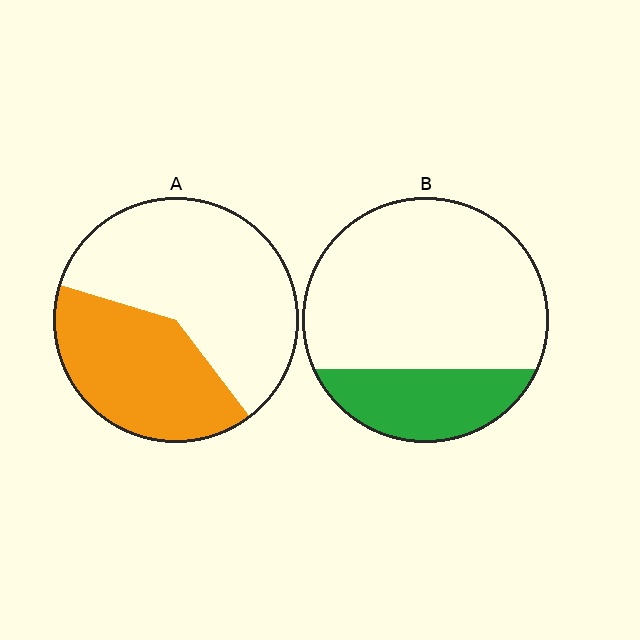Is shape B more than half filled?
No.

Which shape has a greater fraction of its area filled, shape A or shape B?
Shape A.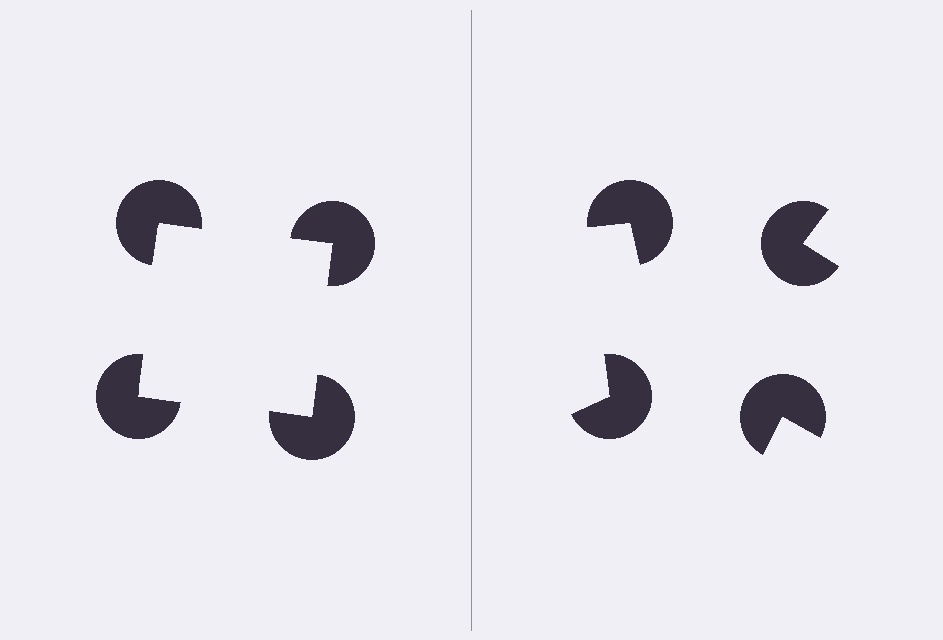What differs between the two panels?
The pac-man discs are positioned identically on both sides; only the wedge orientations differ. On the left they align to a square; on the right they are misaligned.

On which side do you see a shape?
An illusory square appears on the left side. On the right side the wedge cuts are rotated, so no coherent shape forms.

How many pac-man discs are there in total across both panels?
8 — 4 on each side.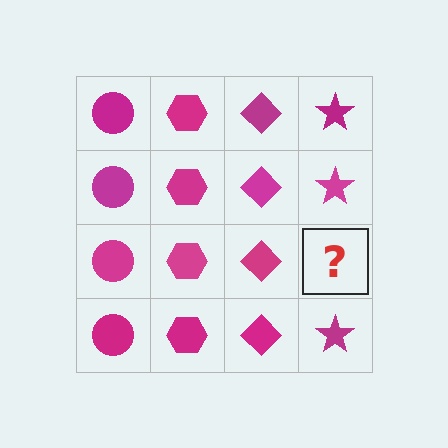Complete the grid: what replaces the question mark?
The question mark should be replaced with a magenta star.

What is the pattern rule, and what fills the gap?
The rule is that each column has a consistent shape. The gap should be filled with a magenta star.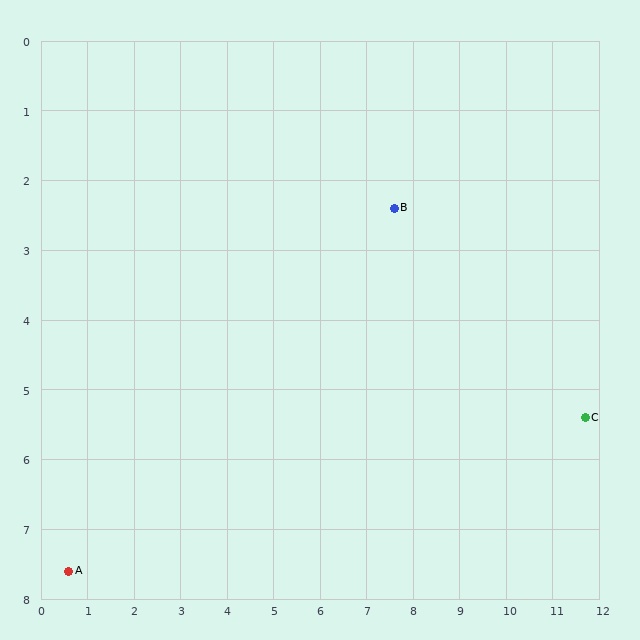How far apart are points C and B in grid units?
Points C and B are about 5.1 grid units apart.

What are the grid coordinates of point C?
Point C is at approximately (11.7, 5.4).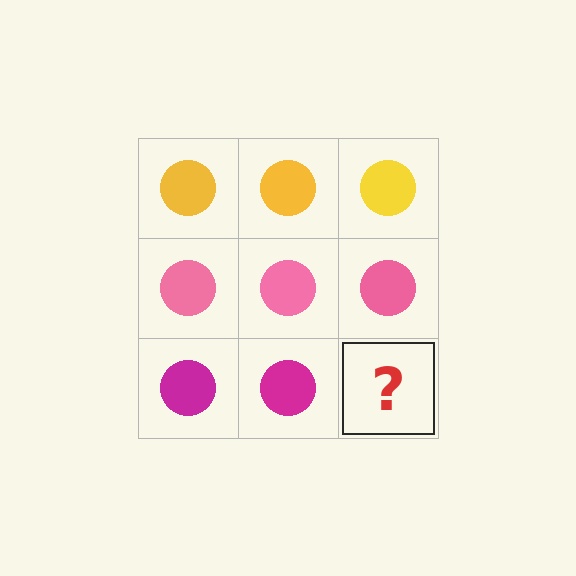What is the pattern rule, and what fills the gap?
The rule is that each row has a consistent color. The gap should be filled with a magenta circle.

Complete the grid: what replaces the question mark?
The question mark should be replaced with a magenta circle.